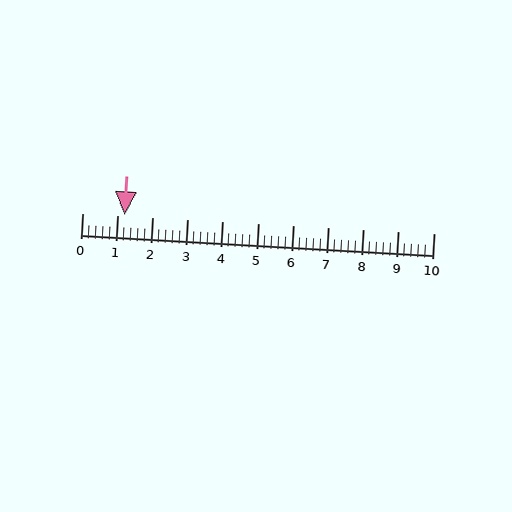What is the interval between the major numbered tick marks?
The major tick marks are spaced 1 units apart.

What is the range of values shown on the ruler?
The ruler shows values from 0 to 10.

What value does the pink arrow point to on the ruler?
The pink arrow points to approximately 1.2.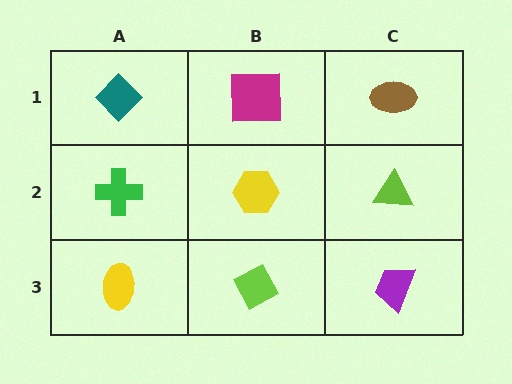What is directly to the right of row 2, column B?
A lime triangle.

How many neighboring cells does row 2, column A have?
3.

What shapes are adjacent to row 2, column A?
A teal diamond (row 1, column A), a yellow ellipse (row 3, column A), a yellow hexagon (row 2, column B).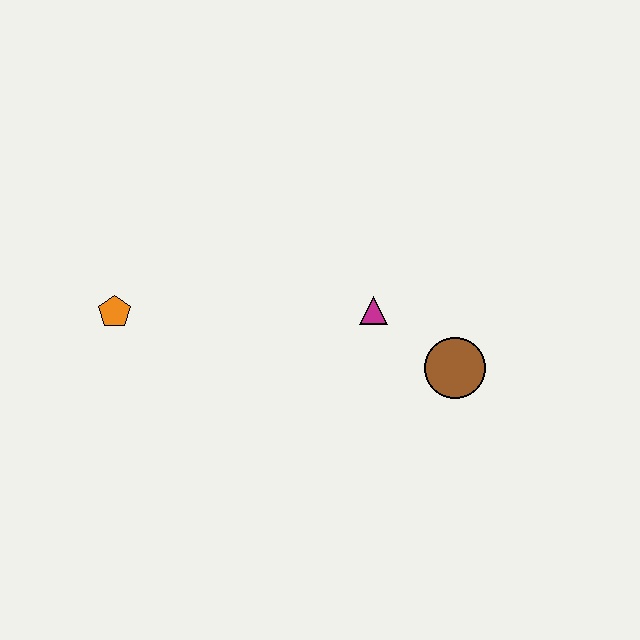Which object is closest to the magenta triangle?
The brown circle is closest to the magenta triangle.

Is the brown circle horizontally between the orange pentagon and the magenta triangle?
No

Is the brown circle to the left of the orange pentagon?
No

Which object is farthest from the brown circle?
The orange pentagon is farthest from the brown circle.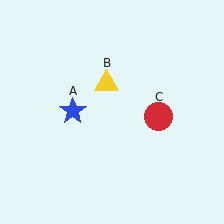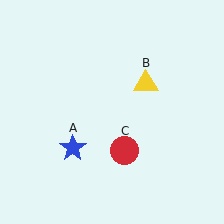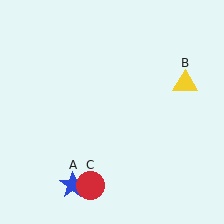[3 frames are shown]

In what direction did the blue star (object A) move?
The blue star (object A) moved down.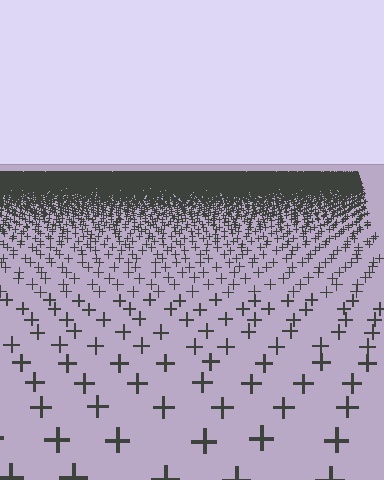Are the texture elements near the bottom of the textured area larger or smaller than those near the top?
Larger. Near the bottom, elements are closer to the viewer and appear at a bigger on-screen size.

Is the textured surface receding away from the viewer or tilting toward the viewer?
The surface is receding away from the viewer. Texture elements get smaller and denser toward the top.